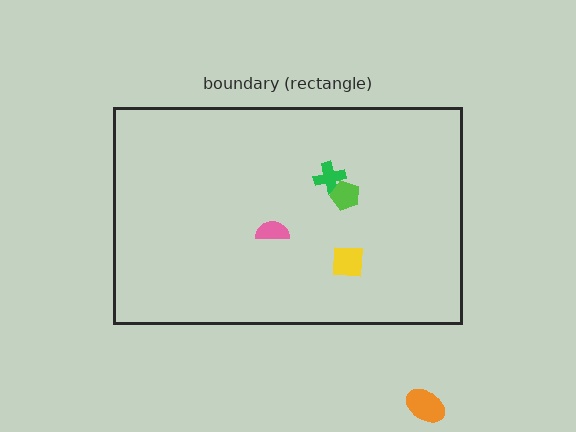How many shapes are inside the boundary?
4 inside, 1 outside.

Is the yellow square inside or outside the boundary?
Inside.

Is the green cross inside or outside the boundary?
Inside.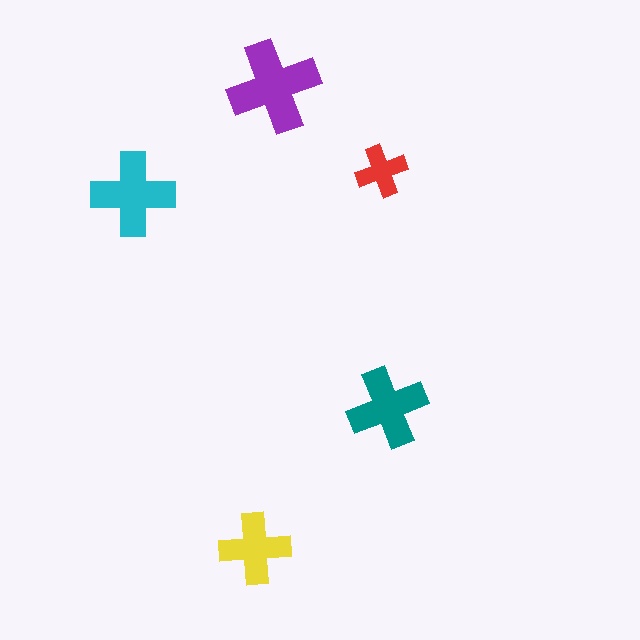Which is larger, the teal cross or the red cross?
The teal one.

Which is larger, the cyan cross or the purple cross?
The purple one.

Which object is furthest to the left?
The cyan cross is leftmost.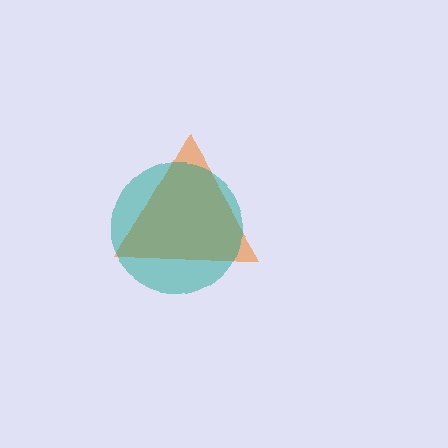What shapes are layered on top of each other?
The layered shapes are: an orange triangle, a teal circle.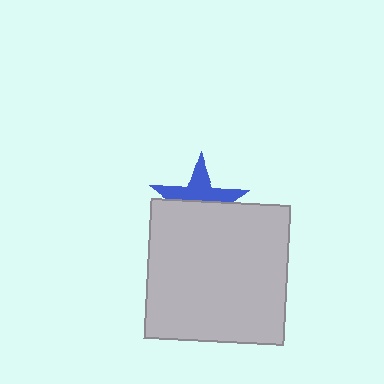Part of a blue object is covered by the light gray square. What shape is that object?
It is a star.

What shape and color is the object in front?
The object in front is a light gray square.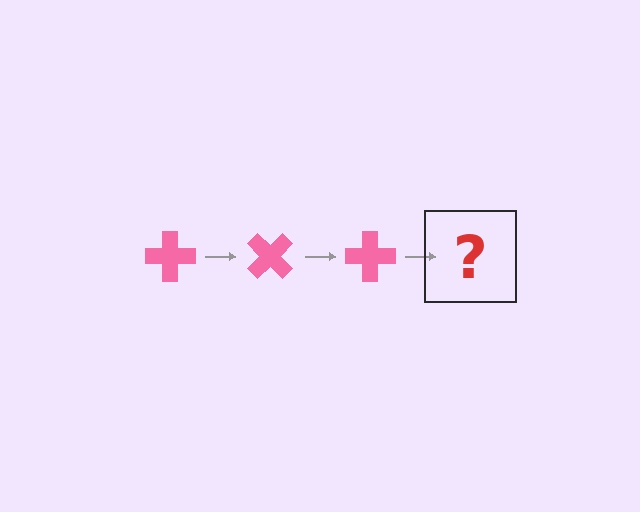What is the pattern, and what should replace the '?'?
The pattern is that the cross rotates 45 degrees each step. The '?' should be a pink cross rotated 135 degrees.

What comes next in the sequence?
The next element should be a pink cross rotated 135 degrees.